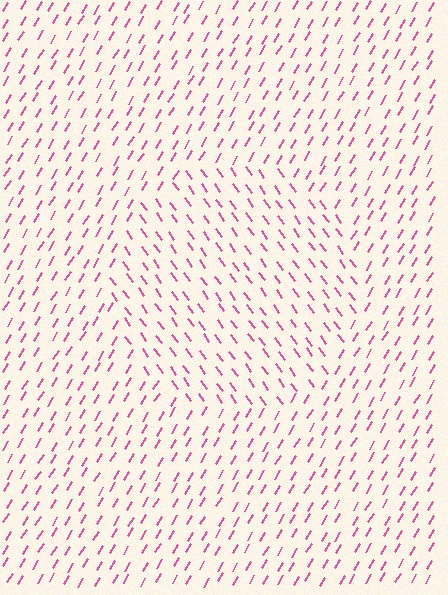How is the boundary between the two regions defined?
The boundary is defined purely by a change in line orientation (approximately 68 degrees difference). All lines are the same color and thickness.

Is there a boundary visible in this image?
Yes, there is a texture boundary formed by a change in line orientation.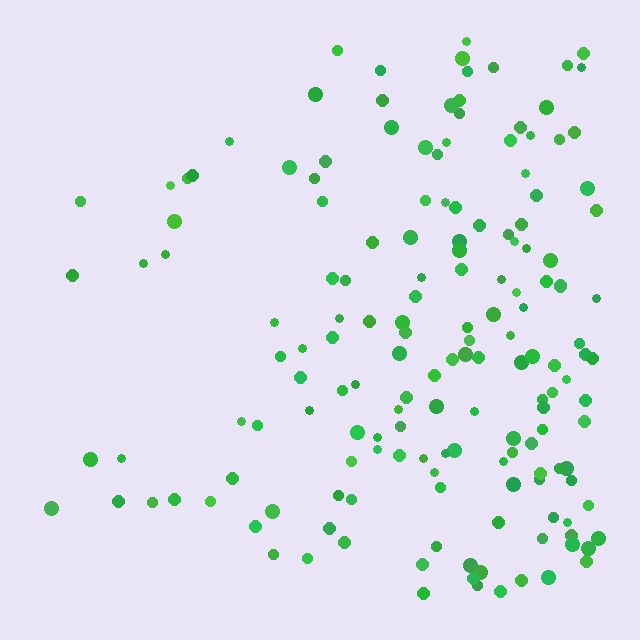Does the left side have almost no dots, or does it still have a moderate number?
Still a moderate number, just noticeably fewer than the right.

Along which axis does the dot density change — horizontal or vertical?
Horizontal.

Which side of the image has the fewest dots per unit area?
The left.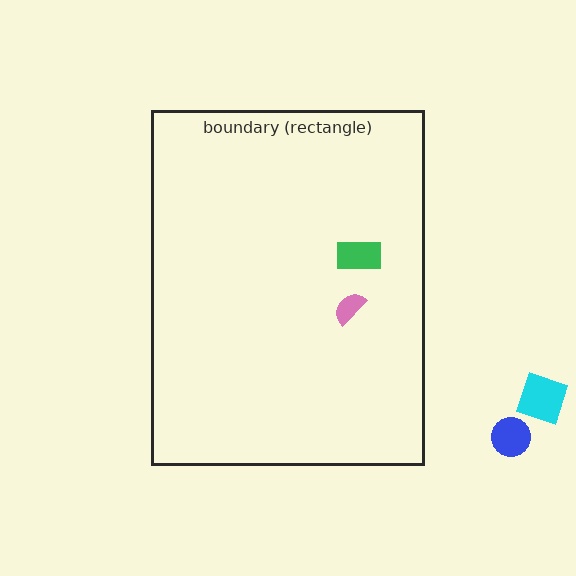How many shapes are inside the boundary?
2 inside, 2 outside.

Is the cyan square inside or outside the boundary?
Outside.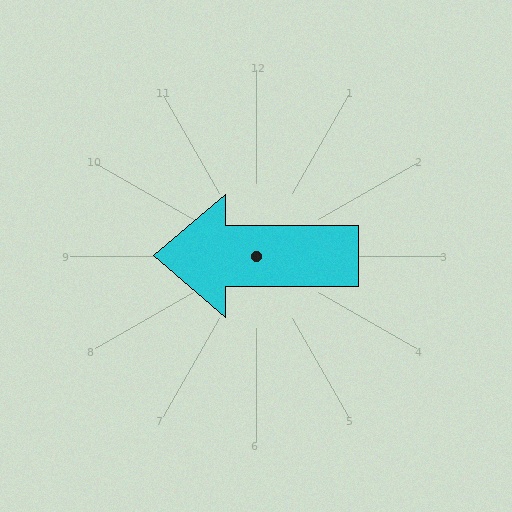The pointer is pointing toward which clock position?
Roughly 9 o'clock.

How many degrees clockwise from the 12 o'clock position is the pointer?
Approximately 270 degrees.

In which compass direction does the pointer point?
West.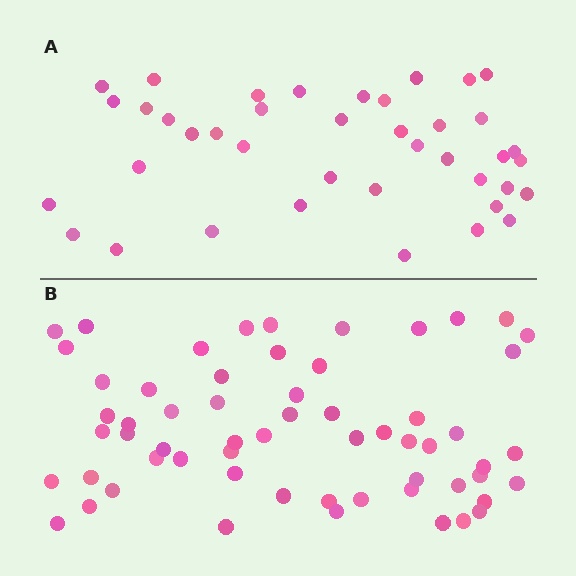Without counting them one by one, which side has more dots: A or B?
Region B (the bottom region) has more dots.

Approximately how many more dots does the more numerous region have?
Region B has approximately 20 more dots than region A.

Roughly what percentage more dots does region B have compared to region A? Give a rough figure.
About 50% more.